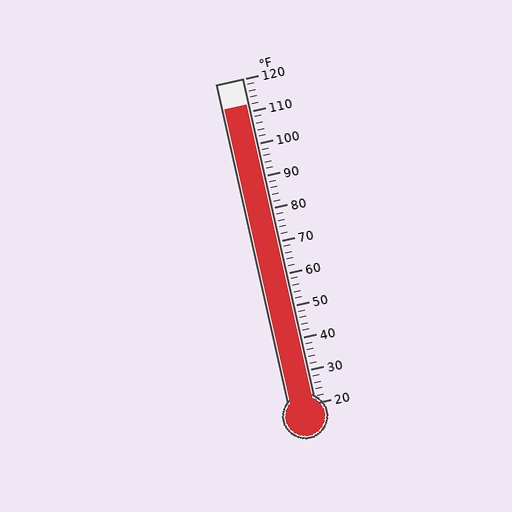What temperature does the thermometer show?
The thermometer shows approximately 112°F.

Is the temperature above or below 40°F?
The temperature is above 40°F.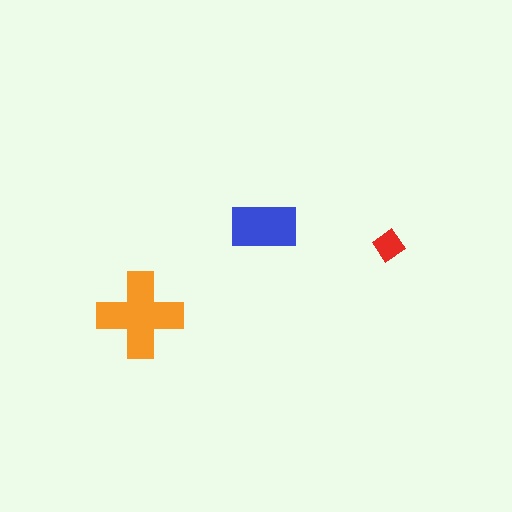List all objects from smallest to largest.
The red diamond, the blue rectangle, the orange cross.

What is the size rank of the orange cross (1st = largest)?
1st.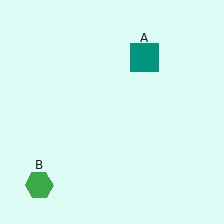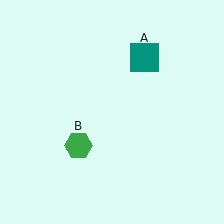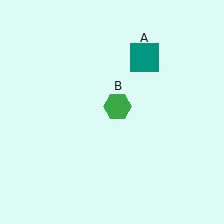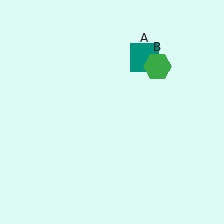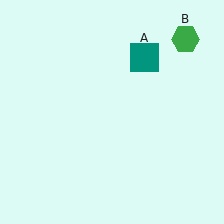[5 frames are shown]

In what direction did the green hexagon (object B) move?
The green hexagon (object B) moved up and to the right.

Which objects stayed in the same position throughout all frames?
Teal square (object A) remained stationary.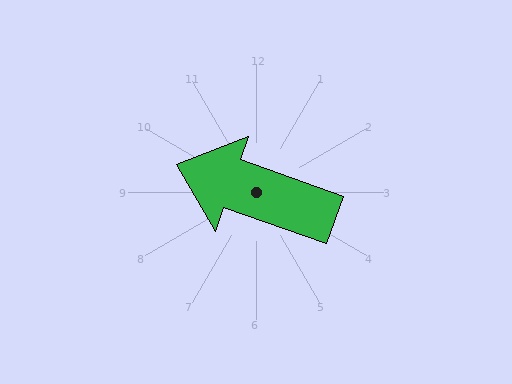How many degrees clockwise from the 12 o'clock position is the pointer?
Approximately 289 degrees.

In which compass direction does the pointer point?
West.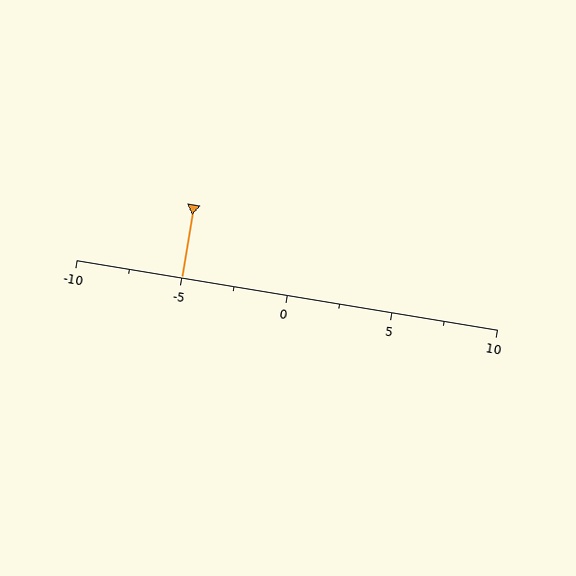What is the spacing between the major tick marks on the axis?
The major ticks are spaced 5 apart.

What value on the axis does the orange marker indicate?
The marker indicates approximately -5.